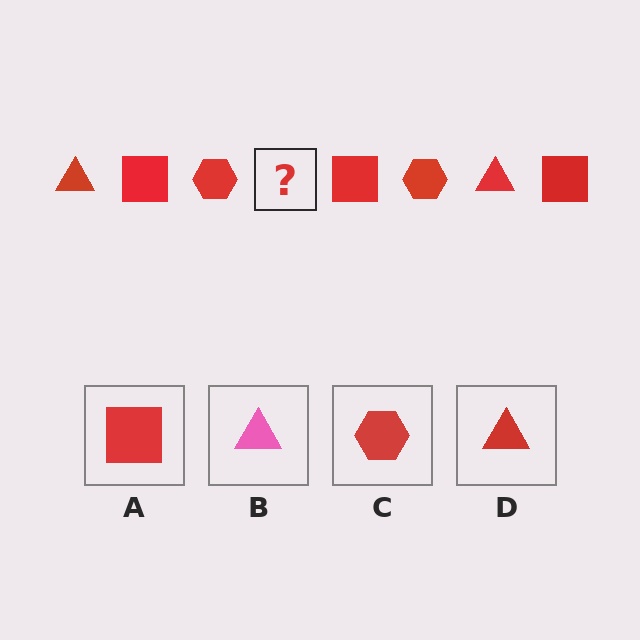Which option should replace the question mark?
Option D.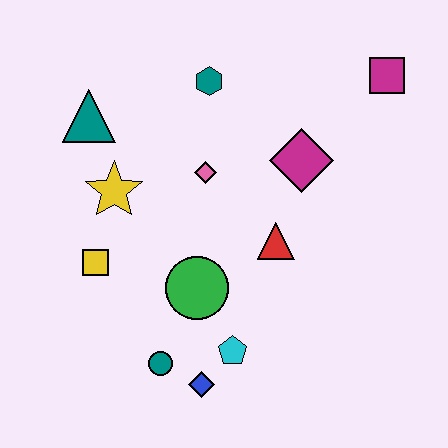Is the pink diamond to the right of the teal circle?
Yes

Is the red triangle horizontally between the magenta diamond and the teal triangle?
Yes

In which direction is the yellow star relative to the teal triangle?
The yellow star is below the teal triangle.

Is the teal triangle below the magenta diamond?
No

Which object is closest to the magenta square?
The magenta diamond is closest to the magenta square.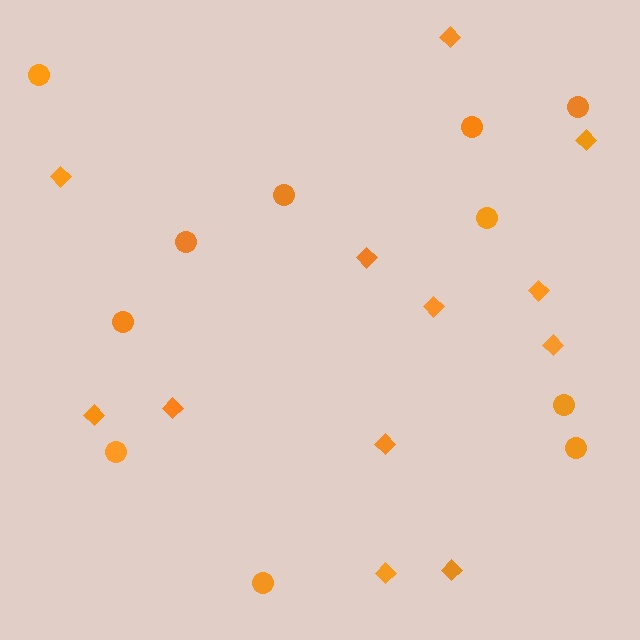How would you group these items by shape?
There are 2 groups: one group of circles (11) and one group of diamonds (12).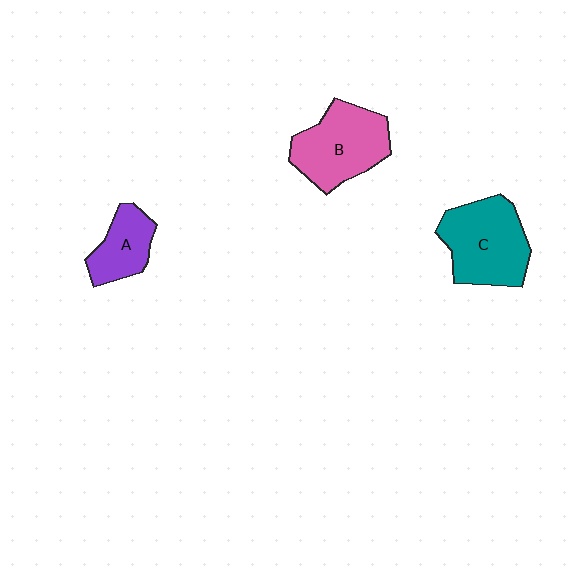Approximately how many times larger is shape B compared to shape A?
Approximately 1.7 times.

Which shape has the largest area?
Shape C (teal).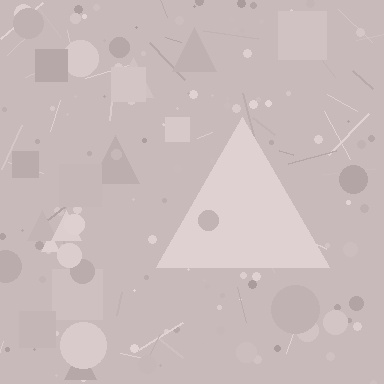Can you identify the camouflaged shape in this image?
The camouflaged shape is a triangle.